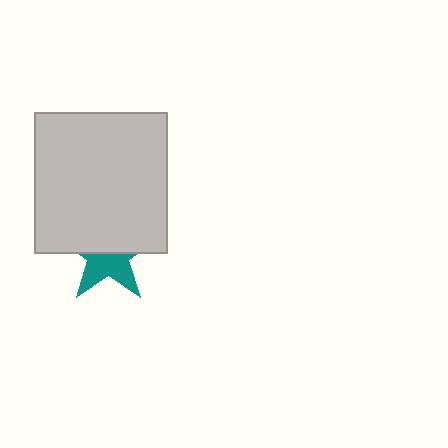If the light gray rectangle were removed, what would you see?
You would see the complete teal star.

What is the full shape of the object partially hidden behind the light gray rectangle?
The partially hidden object is a teal star.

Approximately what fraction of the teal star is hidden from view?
Roughly 53% of the teal star is hidden behind the light gray rectangle.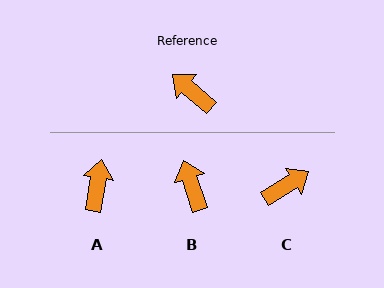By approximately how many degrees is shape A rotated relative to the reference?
Approximately 59 degrees clockwise.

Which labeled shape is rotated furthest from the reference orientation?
C, about 108 degrees away.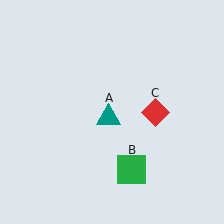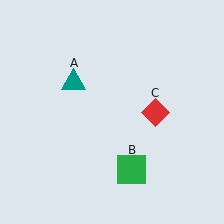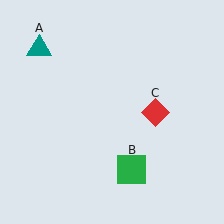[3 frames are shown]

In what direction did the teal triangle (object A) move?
The teal triangle (object A) moved up and to the left.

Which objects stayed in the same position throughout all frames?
Green square (object B) and red diamond (object C) remained stationary.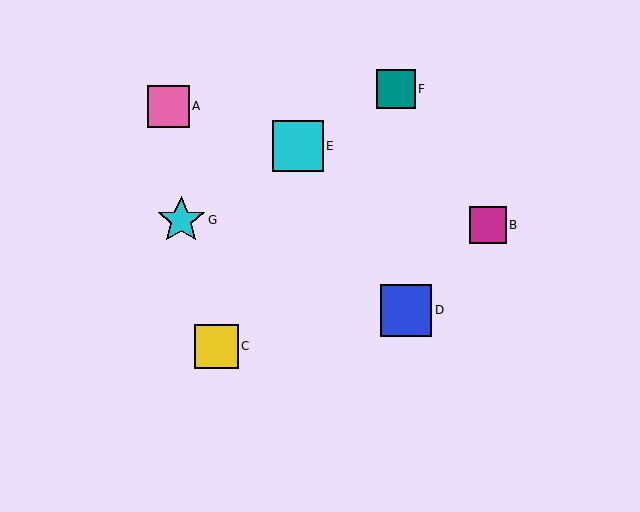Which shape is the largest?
The blue square (labeled D) is the largest.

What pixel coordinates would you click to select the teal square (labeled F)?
Click at (396, 89) to select the teal square F.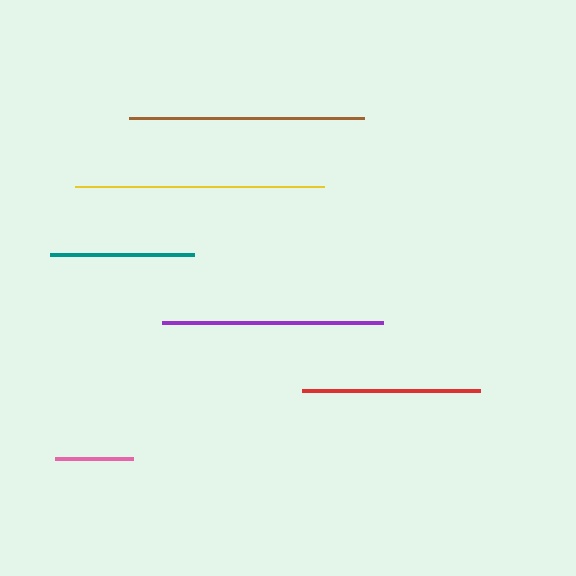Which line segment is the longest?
The yellow line is the longest at approximately 248 pixels.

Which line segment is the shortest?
The pink line is the shortest at approximately 78 pixels.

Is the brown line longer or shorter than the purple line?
The brown line is longer than the purple line.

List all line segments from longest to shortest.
From longest to shortest: yellow, brown, purple, red, teal, pink.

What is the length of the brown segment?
The brown segment is approximately 234 pixels long.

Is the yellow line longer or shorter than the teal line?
The yellow line is longer than the teal line.